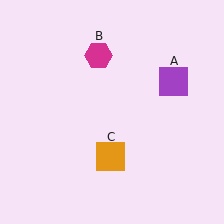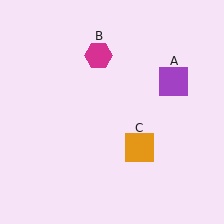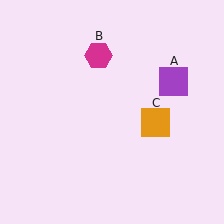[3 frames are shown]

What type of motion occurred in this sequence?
The orange square (object C) rotated counterclockwise around the center of the scene.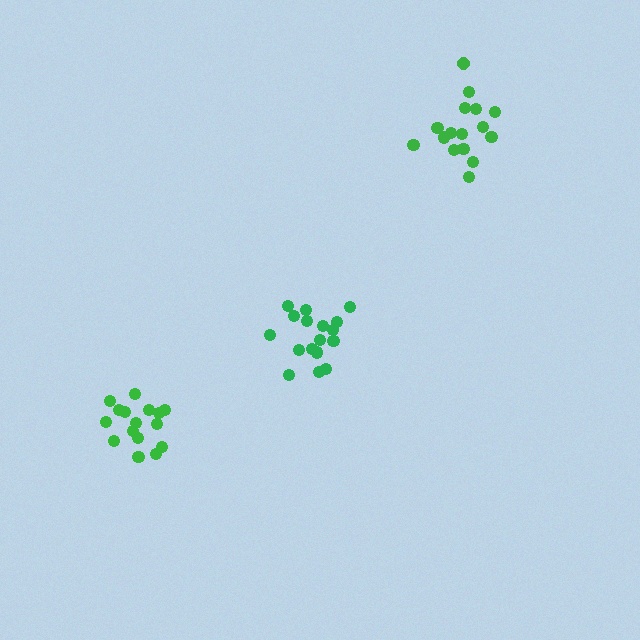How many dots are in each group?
Group 1: 17 dots, Group 2: 16 dots, Group 3: 16 dots (49 total).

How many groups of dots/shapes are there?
There are 3 groups.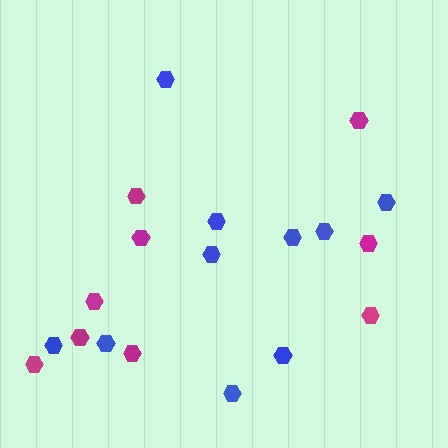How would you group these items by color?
There are 2 groups: one group of magenta hexagons (9) and one group of blue hexagons (10).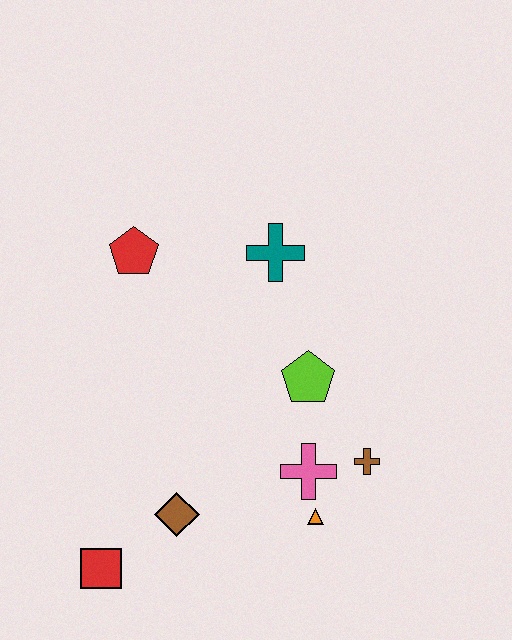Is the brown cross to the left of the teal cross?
No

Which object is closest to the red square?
The brown diamond is closest to the red square.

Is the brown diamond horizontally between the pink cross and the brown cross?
No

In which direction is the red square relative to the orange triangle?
The red square is to the left of the orange triangle.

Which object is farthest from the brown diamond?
The teal cross is farthest from the brown diamond.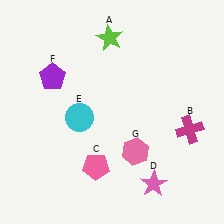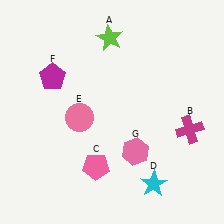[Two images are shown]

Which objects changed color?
D changed from pink to cyan. E changed from cyan to pink. F changed from purple to magenta.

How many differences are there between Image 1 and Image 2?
There are 3 differences between the two images.